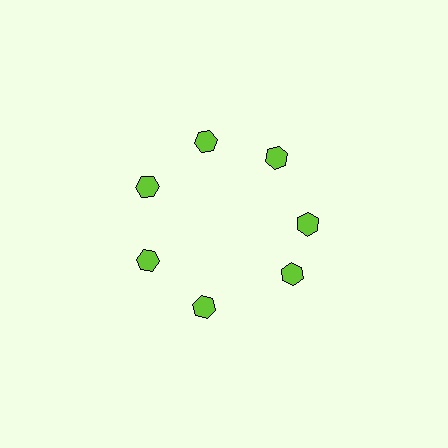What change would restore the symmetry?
The symmetry would be restored by rotating it back into even spacing with its neighbors so that all 7 hexagons sit at equal angles and equal distance from the center.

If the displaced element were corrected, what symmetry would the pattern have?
It would have 7-fold rotational symmetry — the pattern would map onto itself every 51 degrees.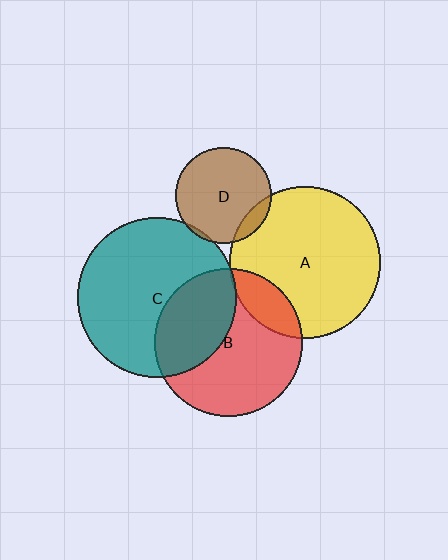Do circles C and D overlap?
Yes.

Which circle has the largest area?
Circle C (teal).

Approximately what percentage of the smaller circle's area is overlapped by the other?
Approximately 5%.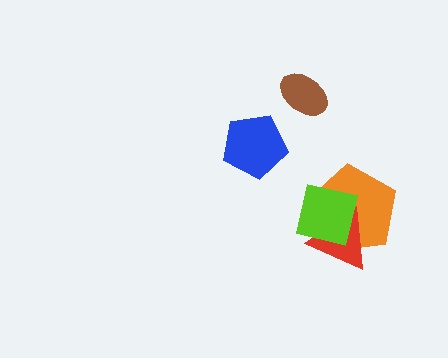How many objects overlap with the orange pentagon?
2 objects overlap with the orange pentagon.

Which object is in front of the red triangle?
The lime square is in front of the red triangle.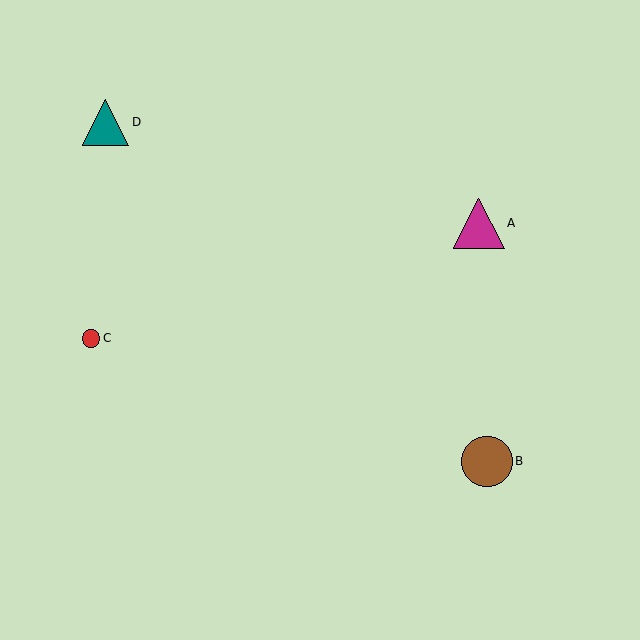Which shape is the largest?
The brown circle (labeled B) is the largest.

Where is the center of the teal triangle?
The center of the teal triangle is at (106, 122).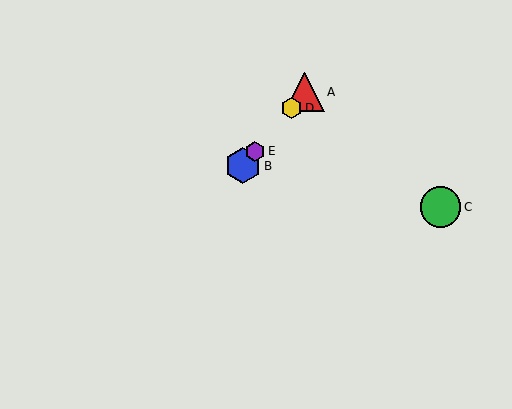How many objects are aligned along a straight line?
4 objects (A, B, D, E) are aligned along a straight line.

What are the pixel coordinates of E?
Object E is at (255, 151).